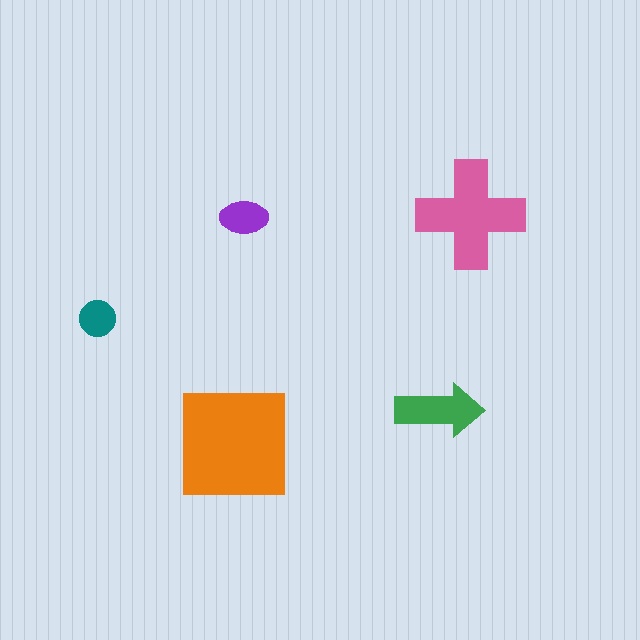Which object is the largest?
The orange square.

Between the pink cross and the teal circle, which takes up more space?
The pink cross.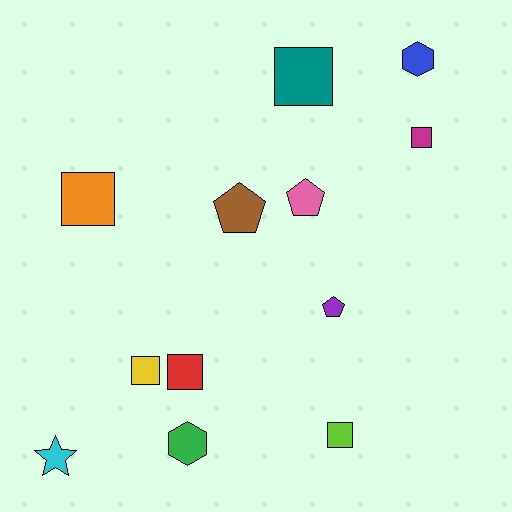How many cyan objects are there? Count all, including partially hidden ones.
There is 1 cyan object.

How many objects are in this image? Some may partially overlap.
There are 12 objects.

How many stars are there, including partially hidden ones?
There is 1 star.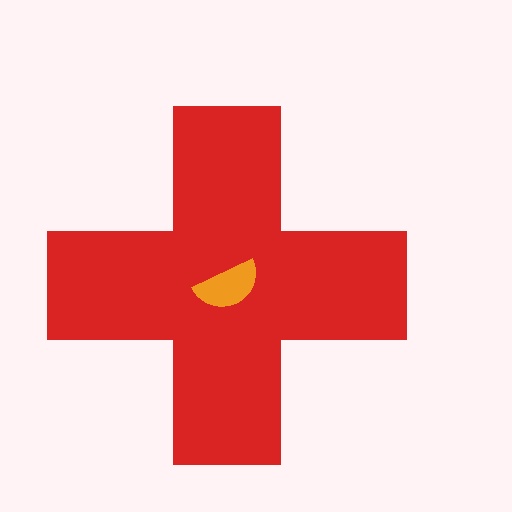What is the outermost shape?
The red cross.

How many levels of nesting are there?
2.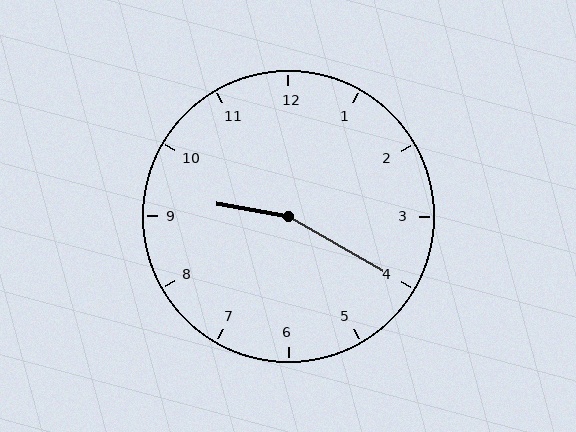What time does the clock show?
9:20.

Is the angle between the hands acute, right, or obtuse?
It is obtuse.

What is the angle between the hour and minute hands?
Approximately 160 degrees.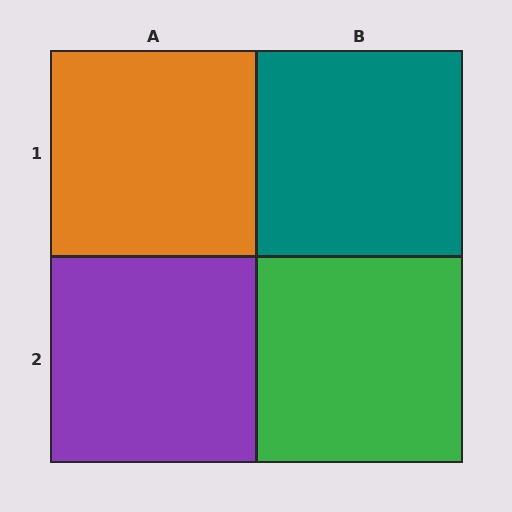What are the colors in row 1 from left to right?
Orange, teal.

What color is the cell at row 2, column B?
Green.